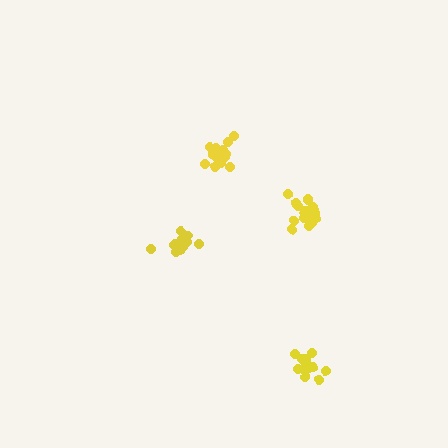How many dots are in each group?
Group 1: 18 dots, Group 2: 15 dots, Group 3: 14 dots, Group 4: 17 dots (64 total).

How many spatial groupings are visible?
There are 4 spatial groupings.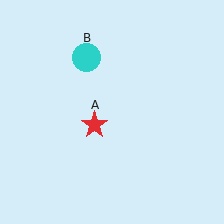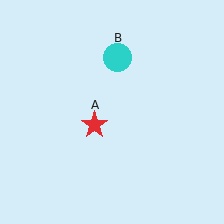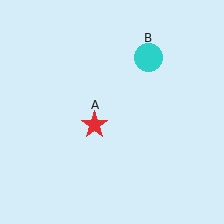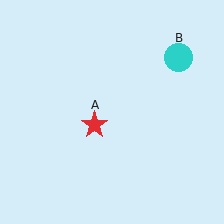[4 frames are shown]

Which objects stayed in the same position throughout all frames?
Red star (object A) remained stationary.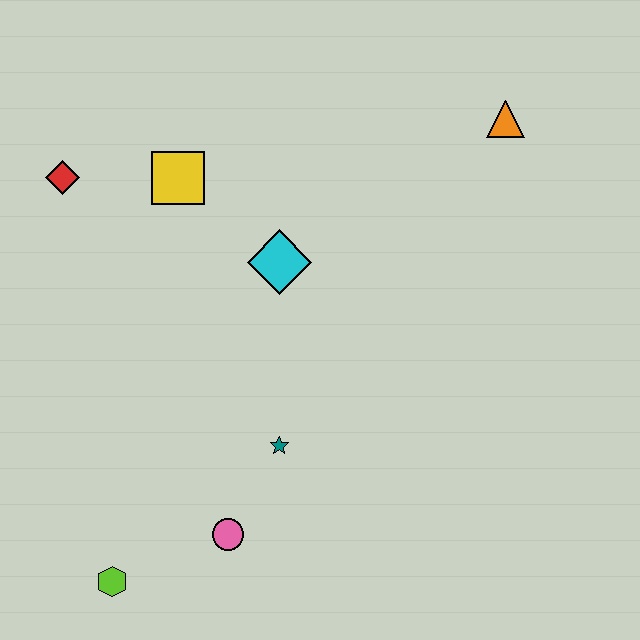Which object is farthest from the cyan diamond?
The lime hexagon is farthest from the cyan diamond.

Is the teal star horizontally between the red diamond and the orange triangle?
Yes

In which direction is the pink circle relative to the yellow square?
The pink circle is below the yellow square.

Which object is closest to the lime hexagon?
The pink circle is closest to the lime hexagon.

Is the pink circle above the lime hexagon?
Yes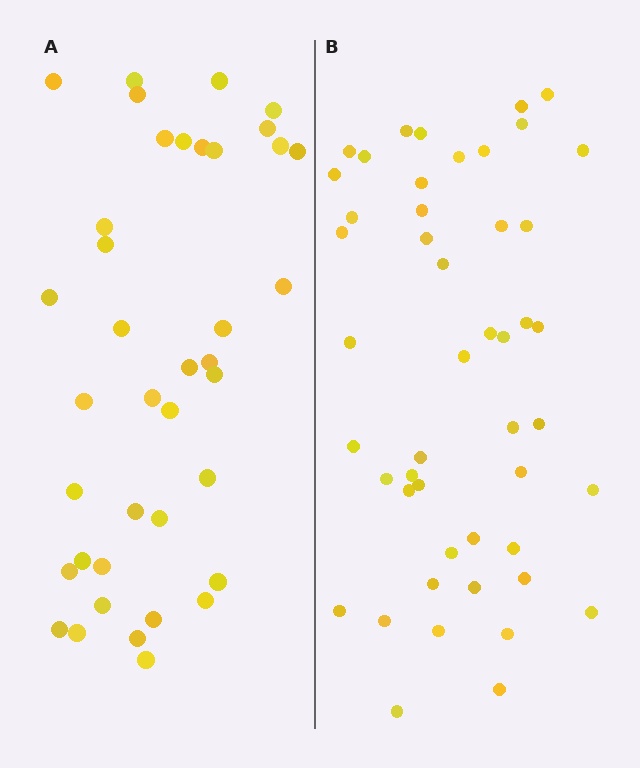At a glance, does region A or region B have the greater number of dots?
Region B (the right region) has more dots.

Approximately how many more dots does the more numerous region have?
Region B has roughly 8 or so more dots than region A.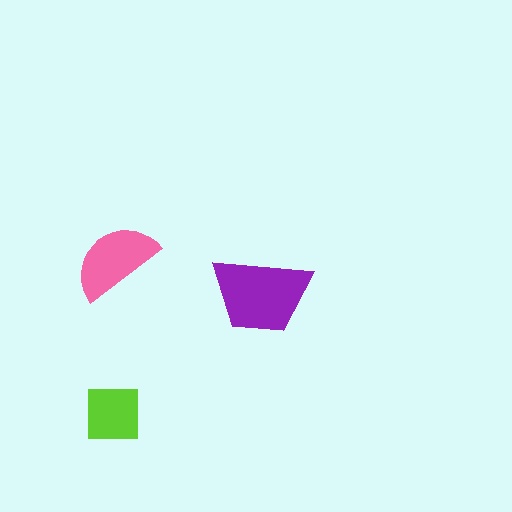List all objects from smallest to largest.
The lime square, the pink semicircle, the purple trapezoid.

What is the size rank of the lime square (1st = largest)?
3rd.